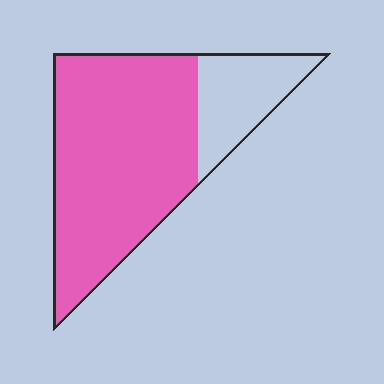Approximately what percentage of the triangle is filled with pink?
Approximately 75%.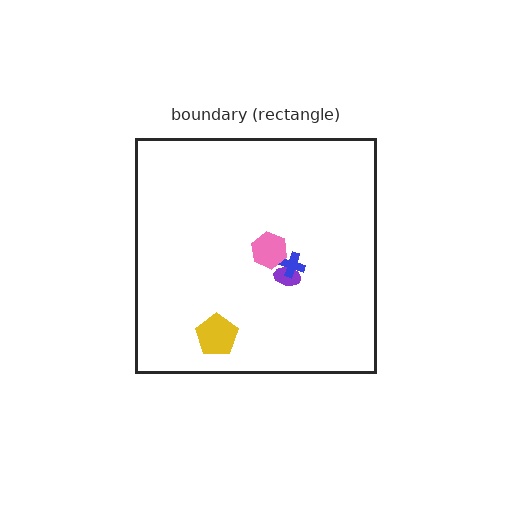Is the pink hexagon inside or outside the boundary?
Inside.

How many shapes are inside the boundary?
4 inside, 0 outside.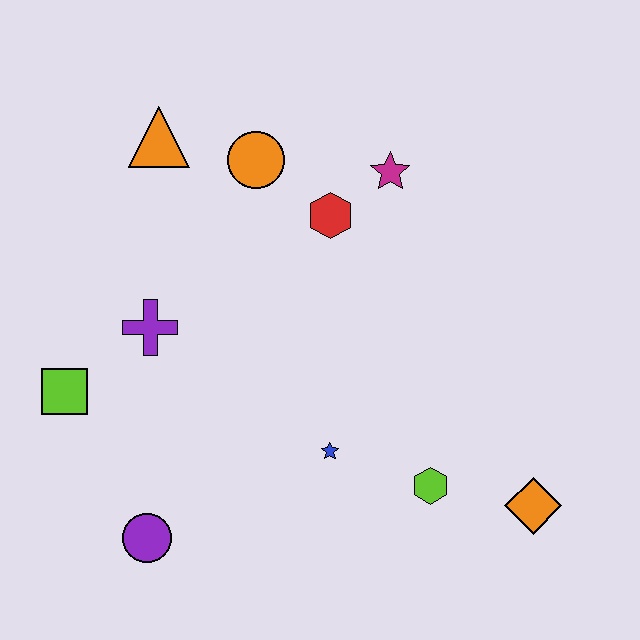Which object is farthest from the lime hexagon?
The orange triangle is farthest from the lime hexagon.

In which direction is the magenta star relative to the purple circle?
The magenta star is above the purple circle.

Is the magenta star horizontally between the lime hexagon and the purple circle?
Yes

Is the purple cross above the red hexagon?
No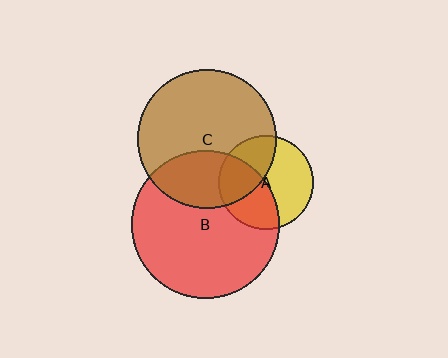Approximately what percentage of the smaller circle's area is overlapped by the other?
Approximately 30%.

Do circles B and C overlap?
Yes.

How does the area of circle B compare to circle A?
Approximately 2.5 times.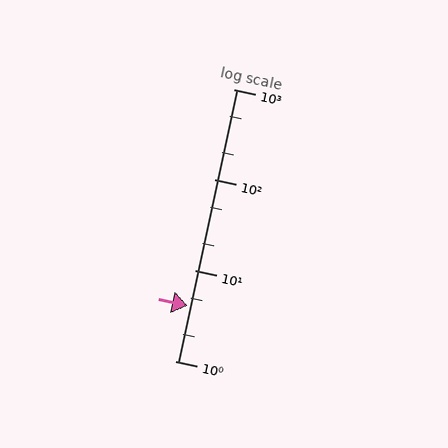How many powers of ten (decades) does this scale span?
The scale spans 3 decades, from 1 to 1000.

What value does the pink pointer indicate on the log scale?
The pointer indicates approximately 4.1.